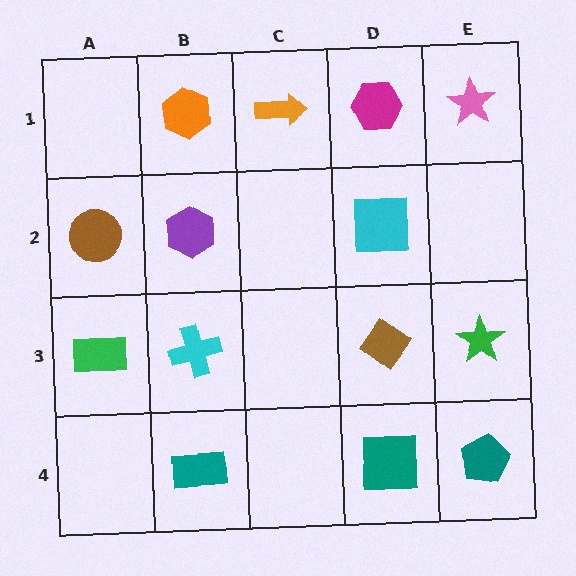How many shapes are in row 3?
4 shapes.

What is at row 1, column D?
A magenta hexagon.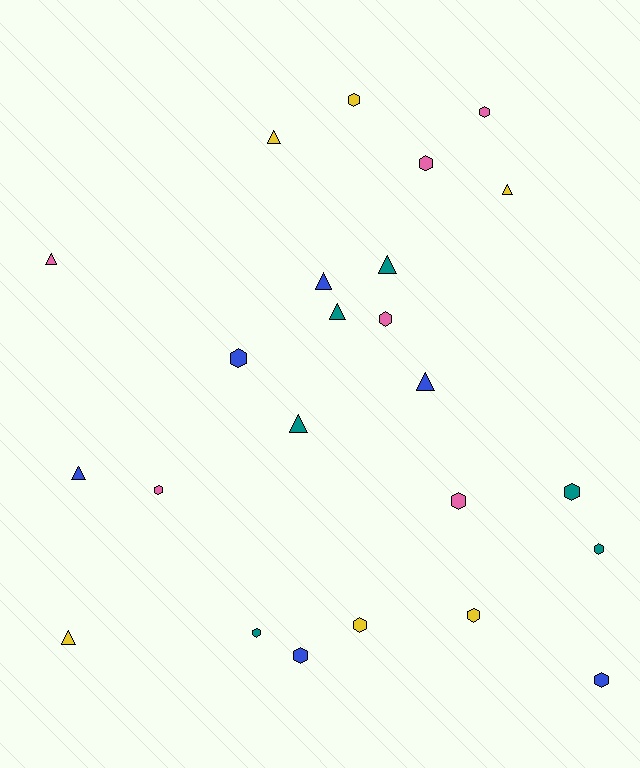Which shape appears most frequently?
Hexagon, with 14 objects.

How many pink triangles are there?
There is 1 pink triangle.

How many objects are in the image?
There are 24 objects.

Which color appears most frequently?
Pink, with 6 objects.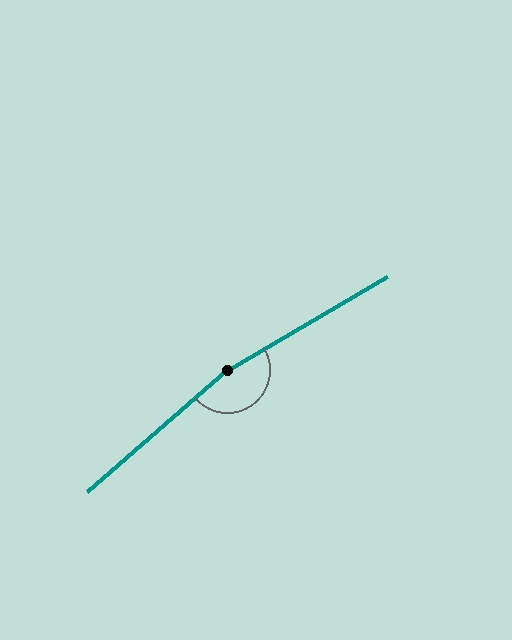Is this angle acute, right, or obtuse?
It is obtuse.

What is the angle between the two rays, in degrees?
Approximately 169 degrees.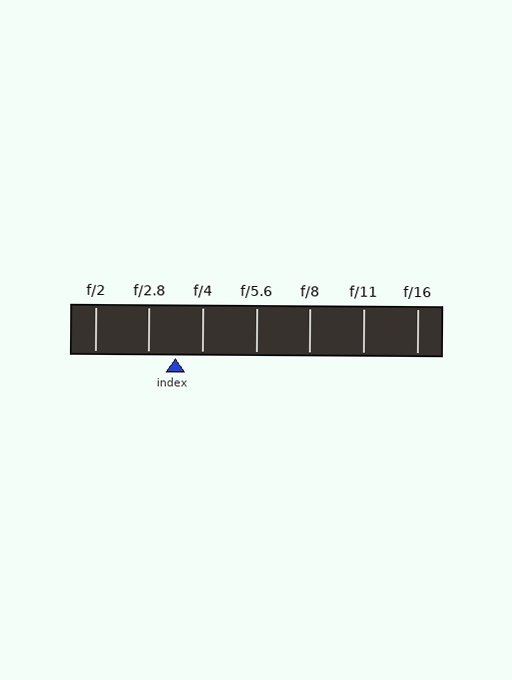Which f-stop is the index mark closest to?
The index mark is closest to f/2.8.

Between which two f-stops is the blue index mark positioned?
The index mark is between f/2.8 and f/4.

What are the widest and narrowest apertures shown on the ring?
The widest aperture shown is f/2 and the narrowest is f/16.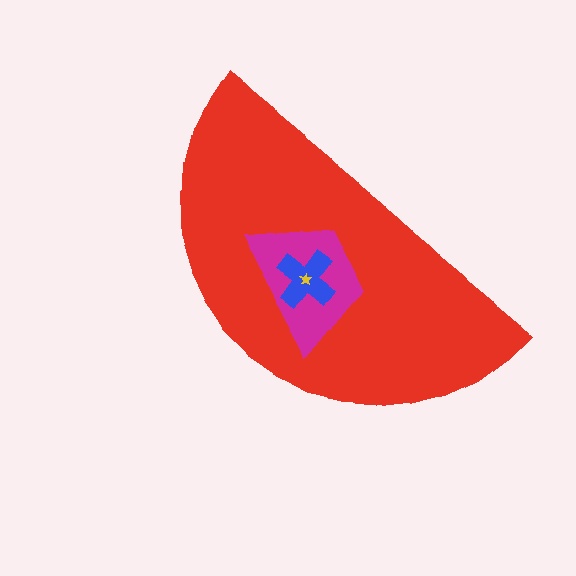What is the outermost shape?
The red semicircle.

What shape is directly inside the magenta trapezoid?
The blue cross.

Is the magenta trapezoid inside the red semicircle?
Yes.